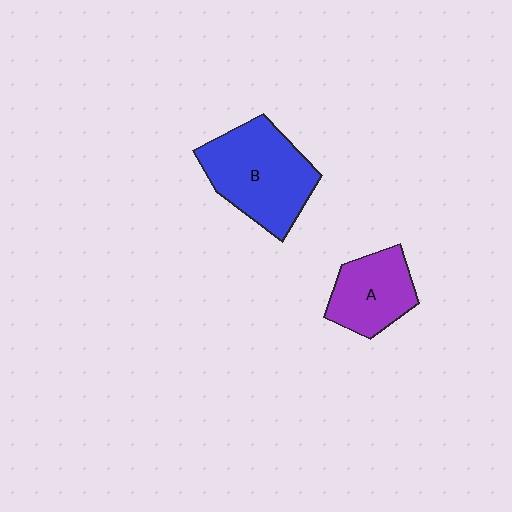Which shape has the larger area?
Shape B (blue).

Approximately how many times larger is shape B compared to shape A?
Approximately 1.6 times.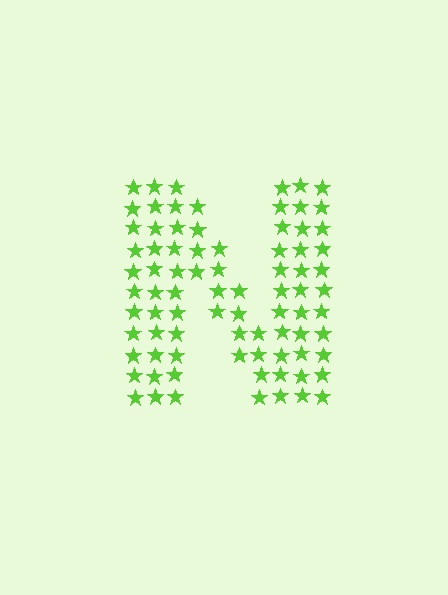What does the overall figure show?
The overall figure shows the letter N.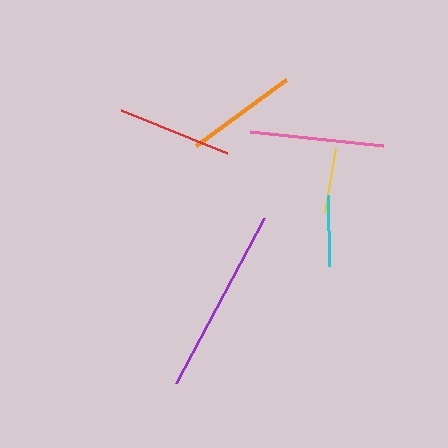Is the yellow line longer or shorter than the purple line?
The purple line is longer than the yellow line.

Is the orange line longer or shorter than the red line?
The red line is longer than the orange line.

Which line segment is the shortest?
The yellow line is the shortest at approximately 65 pixels.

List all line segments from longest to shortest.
From longest to shortest: purple, pink, red, orange, cyan, yellow.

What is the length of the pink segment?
The pink segment is approximately 134 pixels long.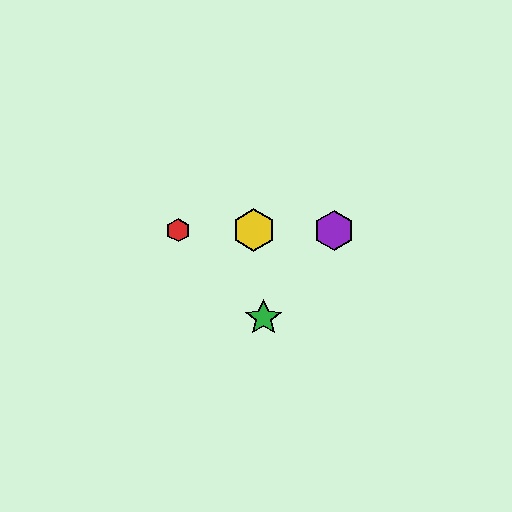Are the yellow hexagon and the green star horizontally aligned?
No, the yellow hexagon is at y≈230 and the green star is at y≈318.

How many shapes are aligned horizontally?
4 shapes (the red hexagon, the blue circle, the yellow hexagon, the purple hexagon) are aligned horizontally.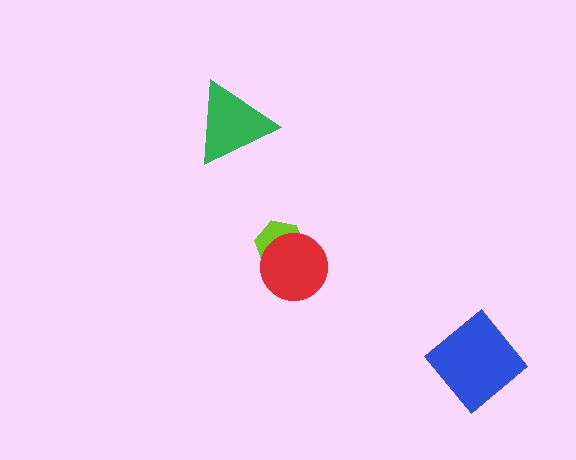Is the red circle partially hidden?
No, no other shape covers it.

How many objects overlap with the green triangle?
0 objects overlap with the green triangle.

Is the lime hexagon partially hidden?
Yes, it is partially covered by another shape.